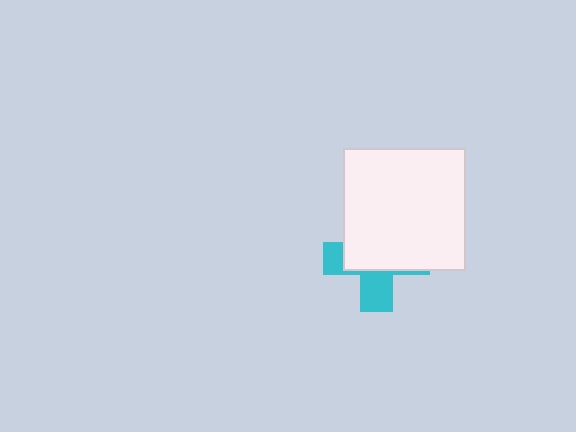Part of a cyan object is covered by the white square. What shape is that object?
It is a cross.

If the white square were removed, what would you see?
You would see the complete cyan cross.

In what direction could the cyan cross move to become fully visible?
The cyan cross could move down. That would shift it out from behind the white square entirely.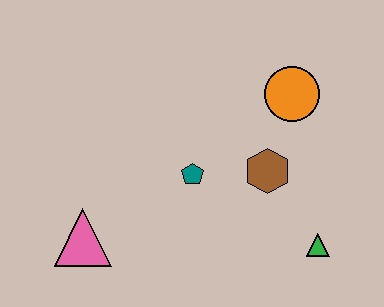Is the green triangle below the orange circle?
Yes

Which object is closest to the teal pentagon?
The brown hexagon is closest to the teal pentagon.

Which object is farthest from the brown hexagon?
The pink triangle is farthest from the brown hexagon.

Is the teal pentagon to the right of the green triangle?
No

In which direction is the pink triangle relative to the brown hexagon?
The pink triangle is to the left of the brown hexagon.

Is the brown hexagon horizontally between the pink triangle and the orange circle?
Yes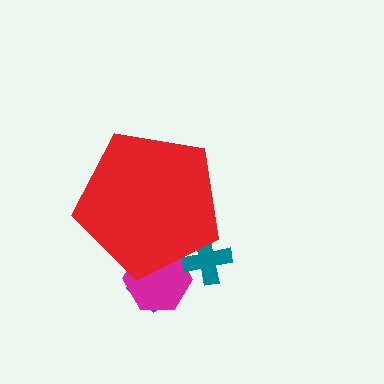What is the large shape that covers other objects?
A red pentagon.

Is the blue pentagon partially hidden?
Yes, the blue pentagon is partially hidden behind the red pentagon.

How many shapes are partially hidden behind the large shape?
3 shapes are partially hidden.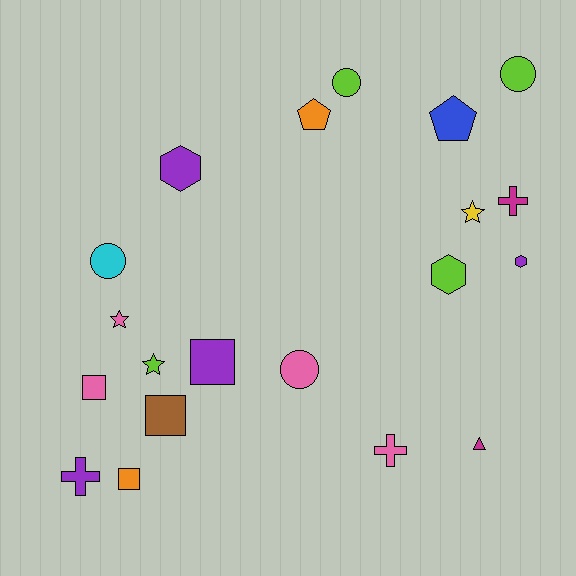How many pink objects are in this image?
There are 4 pink objects.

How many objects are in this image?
There are 20 objects.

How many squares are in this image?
There are 4 squares.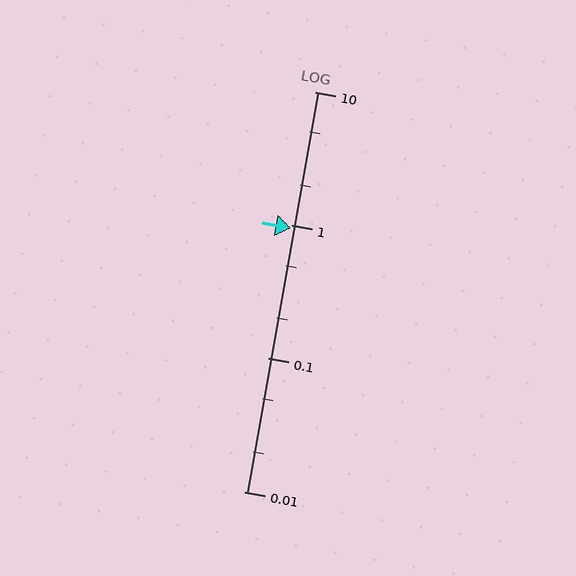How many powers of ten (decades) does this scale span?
The scale spans 3 decades, from 0.01 to 10.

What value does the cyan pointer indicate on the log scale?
The pointer indicates approximately 0.95.